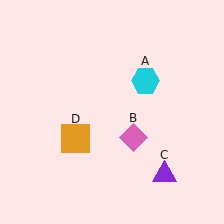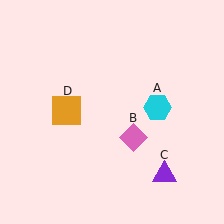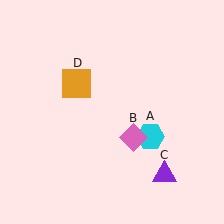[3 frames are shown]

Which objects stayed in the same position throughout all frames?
Pink diamond (object B) and purple triangle (object C) remained stationary.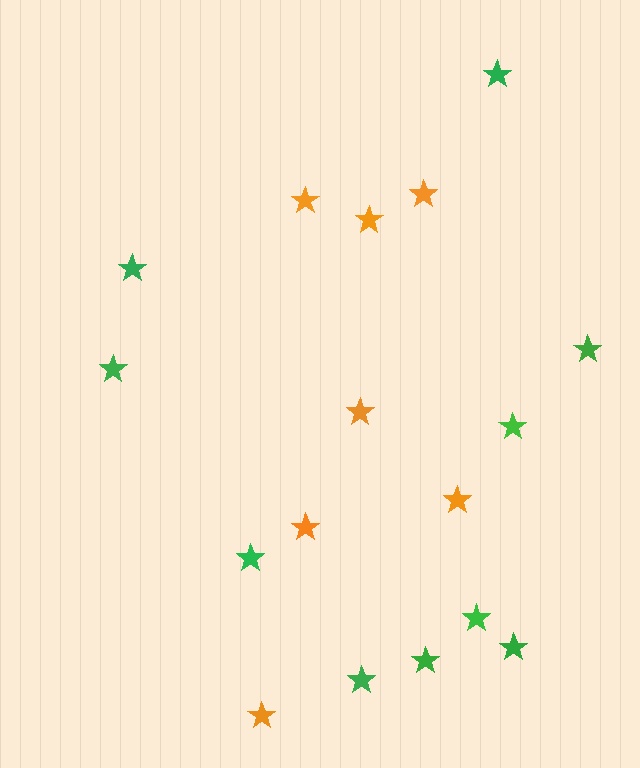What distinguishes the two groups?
There are 2 groups: one group of green stars (10) and one group of orange stars (7).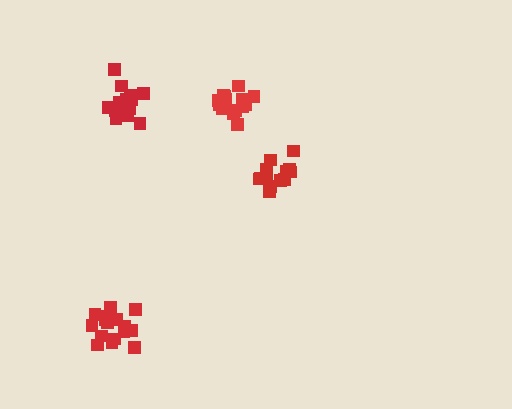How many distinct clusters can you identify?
There are 4 distinct clusters.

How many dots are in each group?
Group 1: 14 dots, Group 2: 16 dots, Group 3: 17 dots, Group 4: 14 dots (61 total).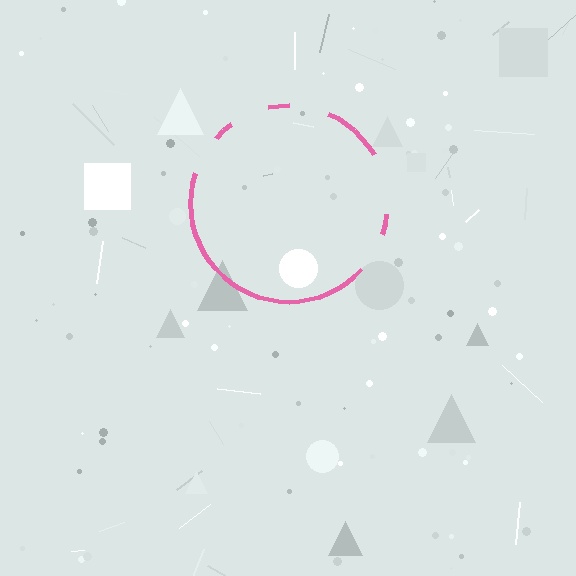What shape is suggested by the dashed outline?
The dashed outline suggests a circle.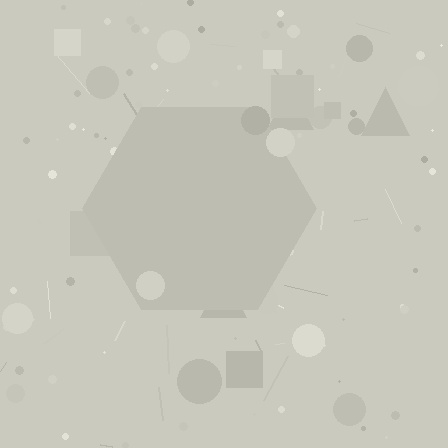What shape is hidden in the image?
A hexagon is hidden in the image.